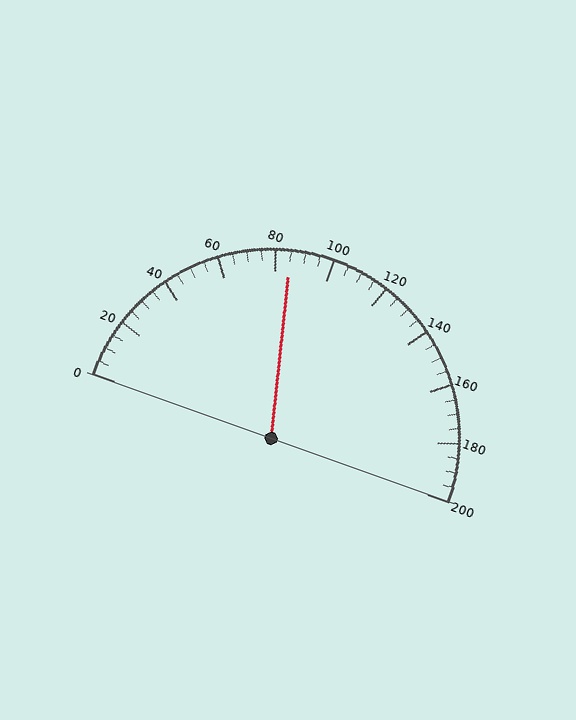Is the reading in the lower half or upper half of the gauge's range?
The reading is in the lower half of the range (0 to 200).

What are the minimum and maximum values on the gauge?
The gauge ranges from 0 to 200.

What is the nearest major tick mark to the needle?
The nearest major tick mark is 80.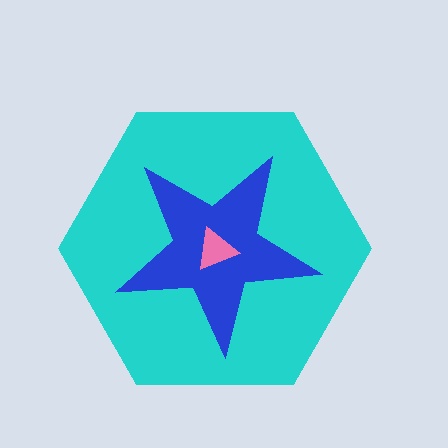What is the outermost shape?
The cyan hexagon.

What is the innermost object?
The pink triangle.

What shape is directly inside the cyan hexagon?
The blue star.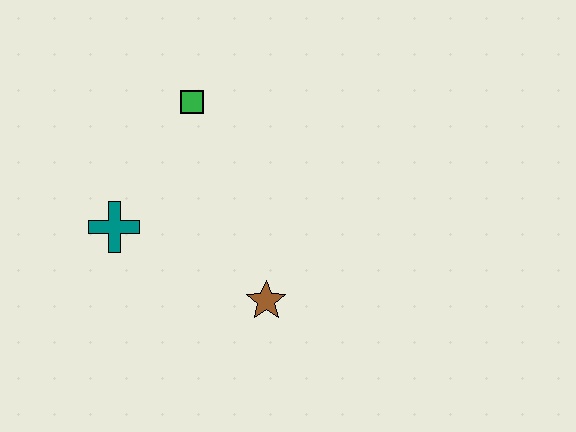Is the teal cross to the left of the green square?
Yes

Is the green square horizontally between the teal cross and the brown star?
Yes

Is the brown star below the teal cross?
Yes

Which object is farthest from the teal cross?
The brown star is farthest from the teal cross.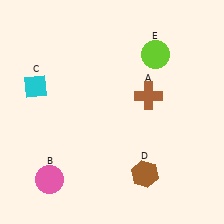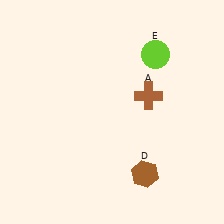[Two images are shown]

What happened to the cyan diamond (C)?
The cyan diamond (C) was removed in Image 2. It was in the top-left area of Image 1.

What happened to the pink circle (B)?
The pink circle (B) was removed in Image 2. It was in the bottom-left area of Image 1.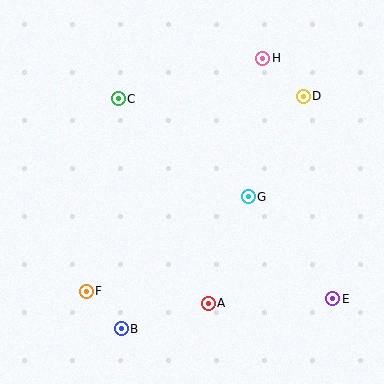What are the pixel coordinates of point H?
Point H is at (263, 58).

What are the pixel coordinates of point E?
Point E is at (333, 299).